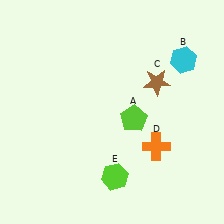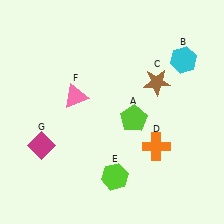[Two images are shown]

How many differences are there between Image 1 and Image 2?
There are 2 differences between the two images.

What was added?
A pink triangle (F), a magenta diamond (G) were added in Image 2.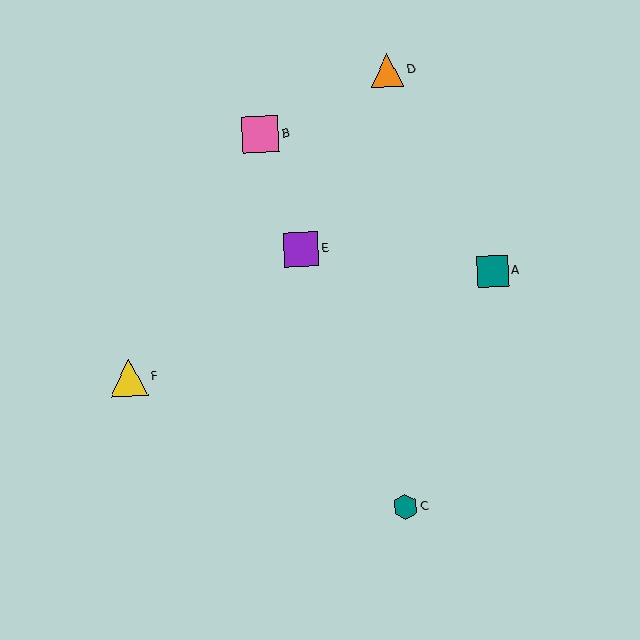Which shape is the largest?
The yellow triangle (labeled F) is the largest.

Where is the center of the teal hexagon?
The center of the teal hexagon is at (405, 507).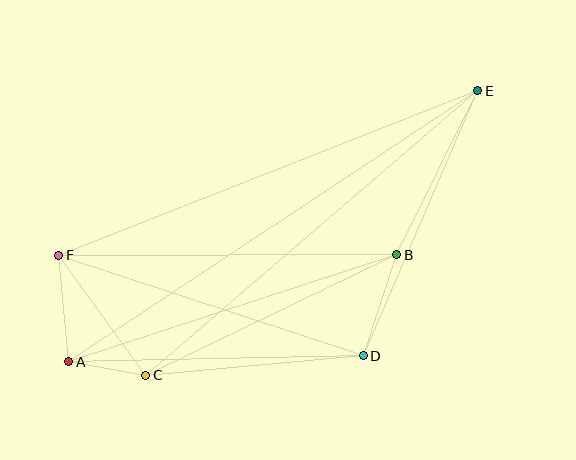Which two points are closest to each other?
Points A and C are closest to each other.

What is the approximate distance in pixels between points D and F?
The distance between D and F is approximately 321 pixels.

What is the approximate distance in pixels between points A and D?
The distance between A and D is approximately 295 pixels.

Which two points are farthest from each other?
Points A and E are farthest from each other.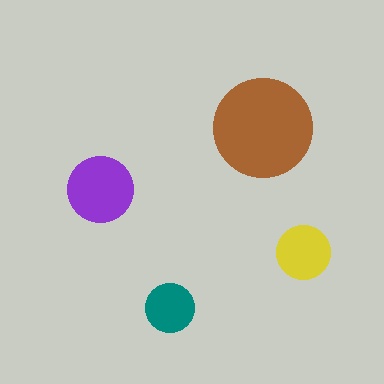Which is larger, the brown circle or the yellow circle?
The brown one.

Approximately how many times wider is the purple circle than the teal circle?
About 1.5 times wider.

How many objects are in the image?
There are 4 objects in the image.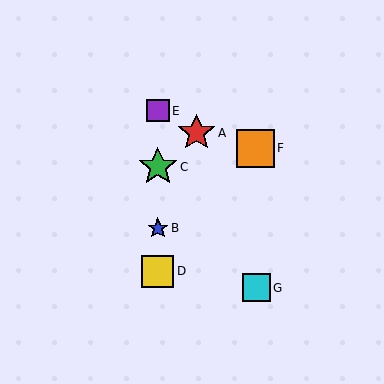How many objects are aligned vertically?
4 objects (B, C, D, E) are aligned vertically.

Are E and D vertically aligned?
Yes, both are at x≈158.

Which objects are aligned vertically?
Objects B, C, D, E are aligned vertically.